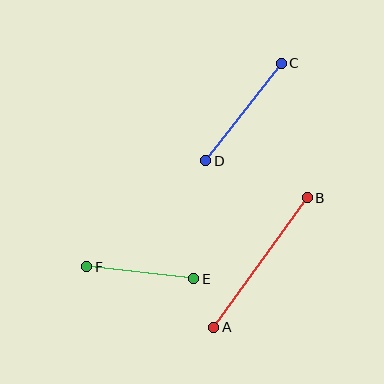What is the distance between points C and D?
The distance is approximately 123 pixels.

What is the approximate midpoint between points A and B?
The midpoint is at approximately (261, 263) pixels.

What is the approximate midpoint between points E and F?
The midpoint is at approximately (140, 273) pixels.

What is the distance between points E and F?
The distance is approximately 108 pixels.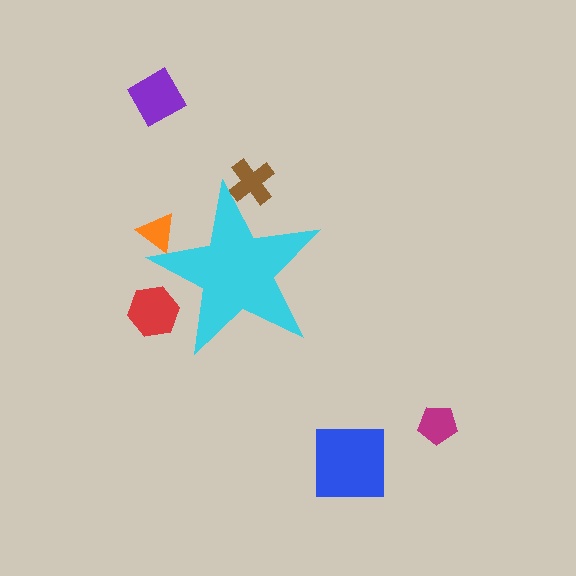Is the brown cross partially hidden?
Yes, the brown cross is partially hidden behind the cyan star.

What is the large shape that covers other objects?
A cyan star.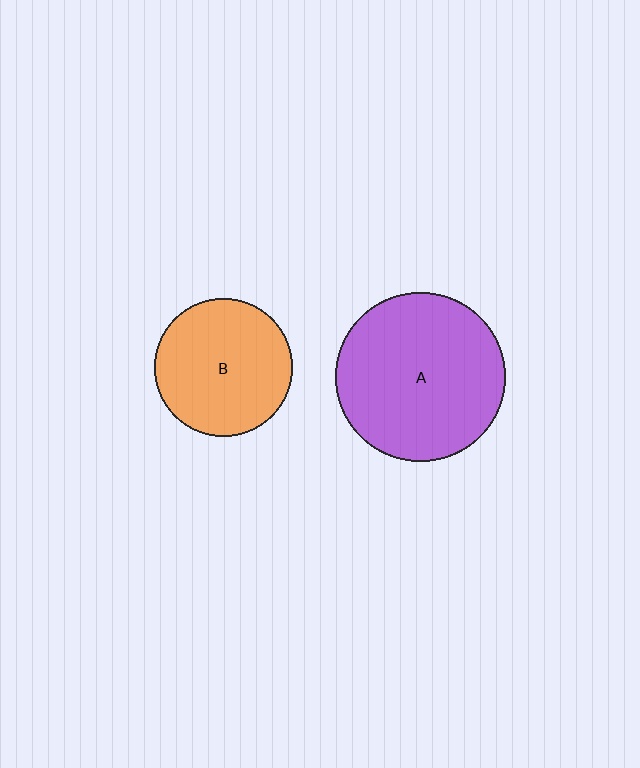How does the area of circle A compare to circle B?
Approximately 1.5 times.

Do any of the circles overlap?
No, none of the circles overlap.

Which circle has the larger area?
Circle A (purple).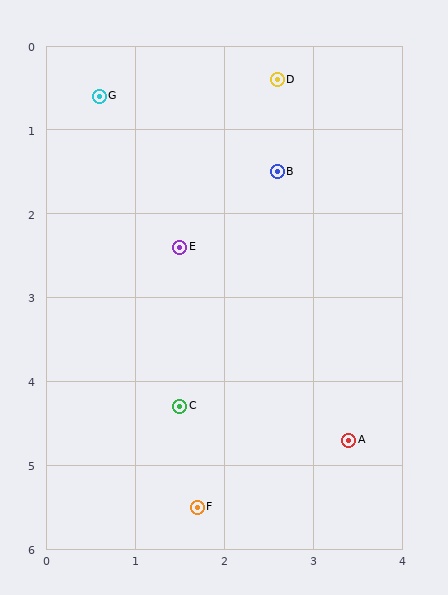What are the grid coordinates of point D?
Point D is at approximately (2.6, 0.4).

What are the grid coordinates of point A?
Point A is at approximately (3.4, 4.7).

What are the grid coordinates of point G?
Point G is at approximately (0.6, 0.6).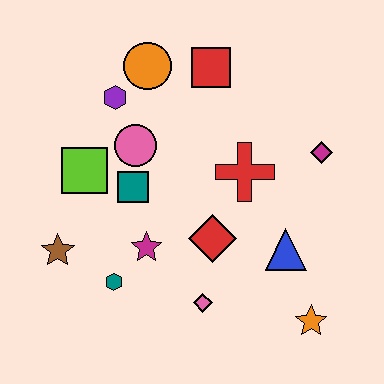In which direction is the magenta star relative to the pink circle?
The magenta star is below the pink circle.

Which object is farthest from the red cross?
The brown star is farthest from the red cross.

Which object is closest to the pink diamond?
The red diamond is closest to the pink diamond.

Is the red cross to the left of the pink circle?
No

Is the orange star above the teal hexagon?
No